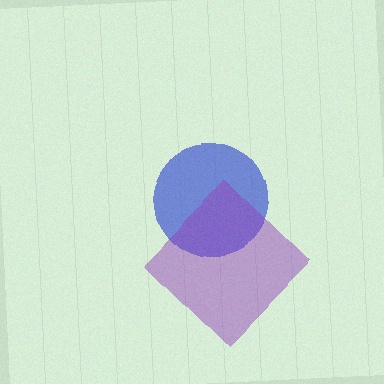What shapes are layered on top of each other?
The layered shapes are: a blue circle, a purple diamond.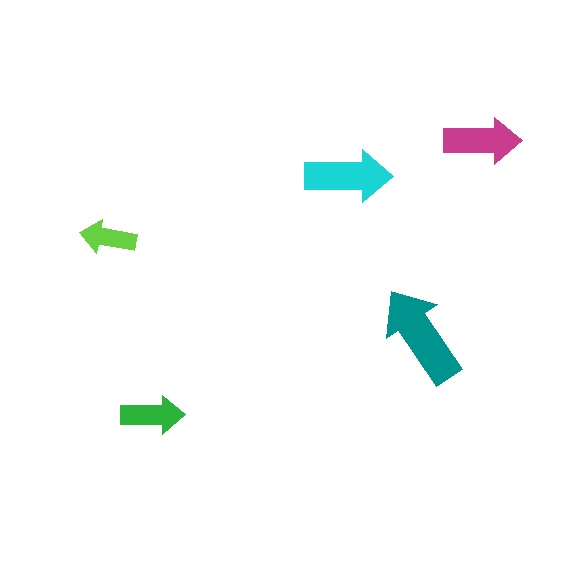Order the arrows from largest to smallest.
the teal one, the cyan one, the magenta one, the green one, the lime one.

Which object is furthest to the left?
The lime arrow is leftmost.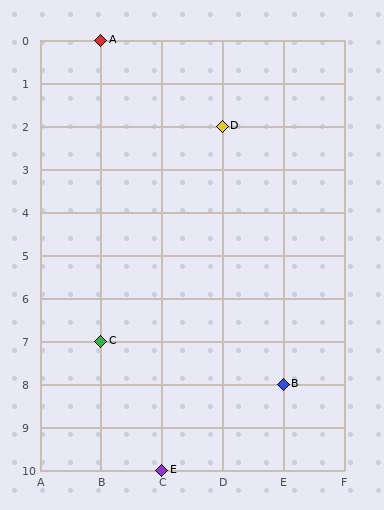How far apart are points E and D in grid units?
Points E and D are 1 column and 8 rows apart (about 8.1 grid units diagonally).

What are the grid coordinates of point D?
Point D is at grid coordinates (D, 2).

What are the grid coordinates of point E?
Point E is at grid coordinates (C, 10).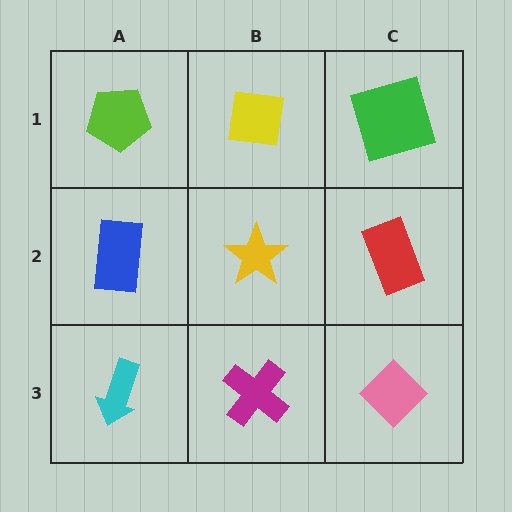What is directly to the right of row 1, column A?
A yellow square.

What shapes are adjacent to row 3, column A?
A blue rectangle (row 2, column A), a magenta cross (row 3, column B).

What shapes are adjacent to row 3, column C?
A red rectangle (row 2, column C), a magenta cross (row 3, column B).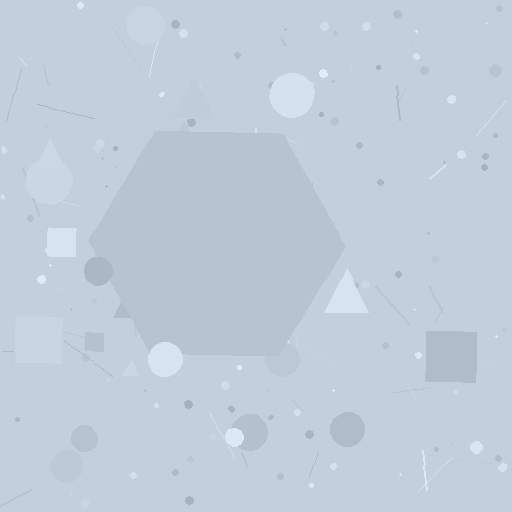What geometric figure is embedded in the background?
A hexagon is embedded in the background.